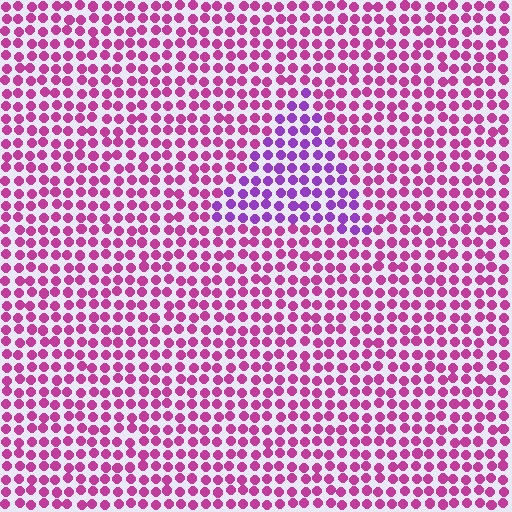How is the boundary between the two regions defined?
The boundary is defined purely by a slight shift in hue (about 36 degrees). Spacing, size, and orientation are identical on both sides.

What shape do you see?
I see a triangle.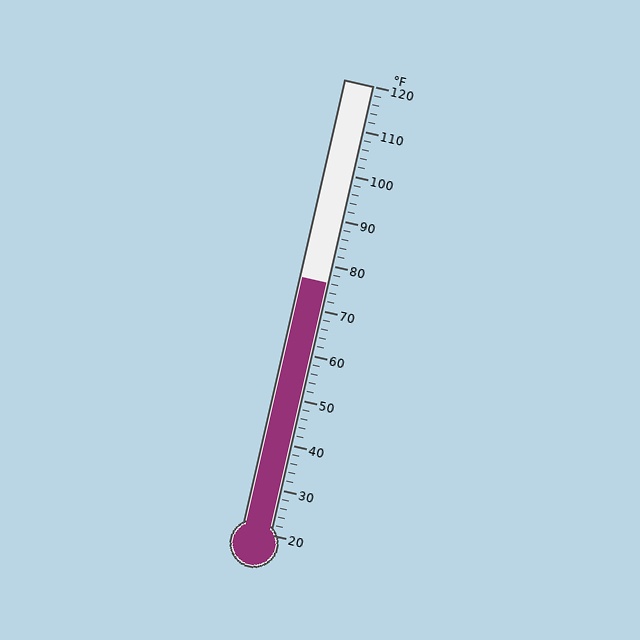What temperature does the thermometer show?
The thermometer shows approximately 76°F.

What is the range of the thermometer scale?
The thermometer scale ranges from 20°F to 120°F.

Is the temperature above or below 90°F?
The temperature is below 90°F.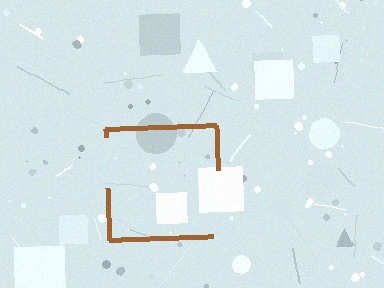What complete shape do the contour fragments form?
The contour fragments form a square.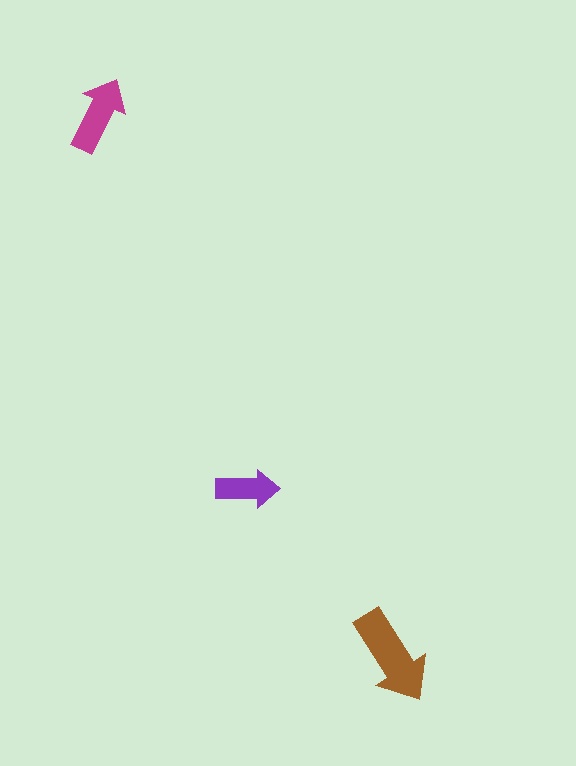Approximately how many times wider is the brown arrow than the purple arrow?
About 1.5 times wider.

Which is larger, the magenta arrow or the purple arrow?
The magenta one.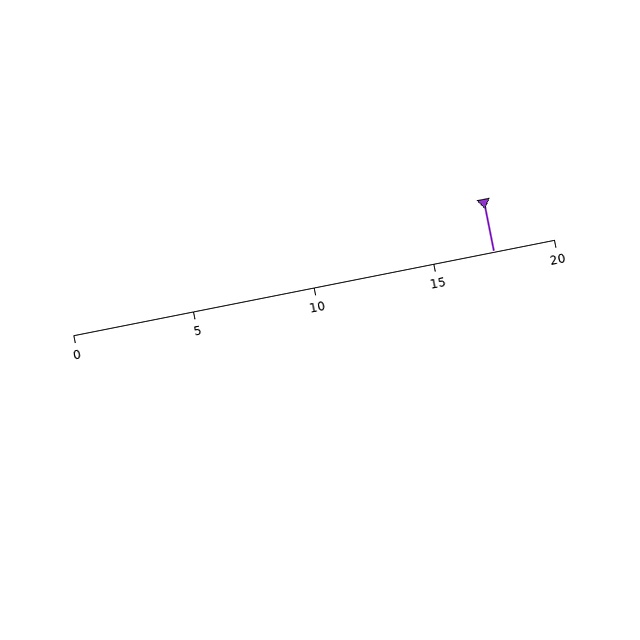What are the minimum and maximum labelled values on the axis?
The axis runs from 0 to 20.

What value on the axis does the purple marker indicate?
The marker indicates approximately 17.5.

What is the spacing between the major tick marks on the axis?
The major ticks are spaced 5 apart.